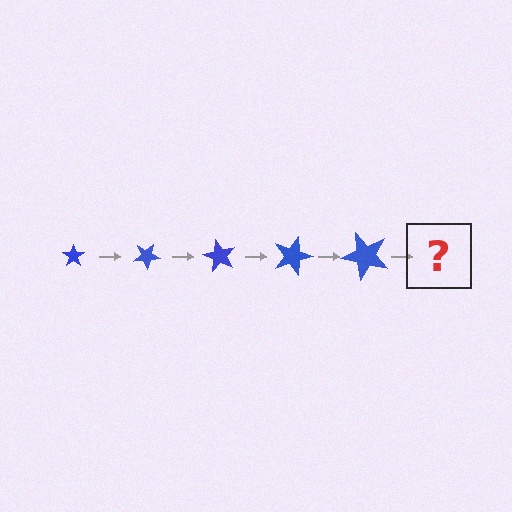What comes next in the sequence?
The next element should be a star, larger than the previous one and rotated 150 degrees from the start.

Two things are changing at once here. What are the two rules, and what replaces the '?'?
The two rules are that the star grows larger each step and it rotates 30 degrees each step. The '?' should be a star, larger than the previous one and rotated 150 degrees from the start.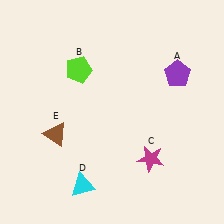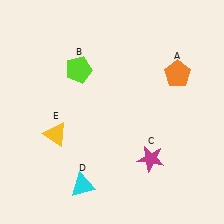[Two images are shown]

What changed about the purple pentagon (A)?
In Image 1, A is purple. In Image 2, it changed to orange.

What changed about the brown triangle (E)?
In Image 1, E is brown. In Image 2, it changed to yellow.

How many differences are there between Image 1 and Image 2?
There are 2 differences between the two images.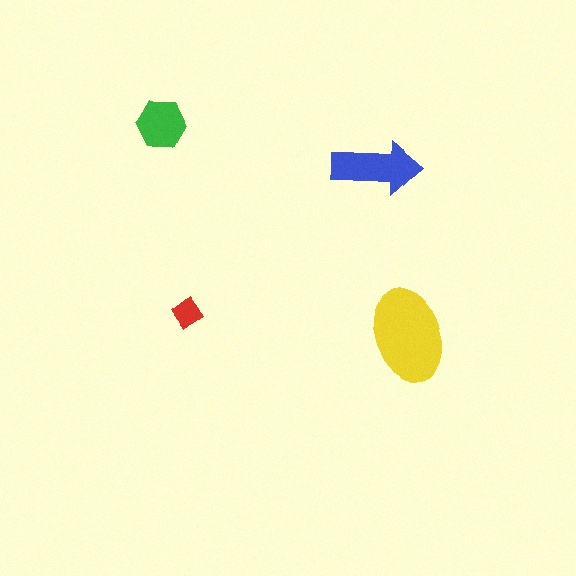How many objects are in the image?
There are 4 objects in the image.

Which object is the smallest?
The red diamond.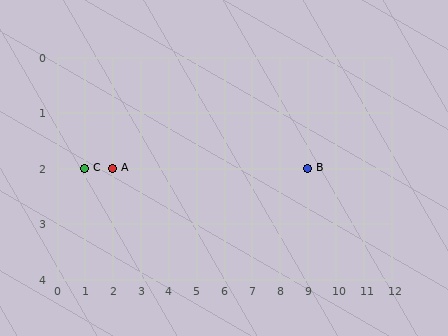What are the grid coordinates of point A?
Point A is at grid coordinates (2, 2).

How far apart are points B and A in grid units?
Points B and A are 7 columns apart.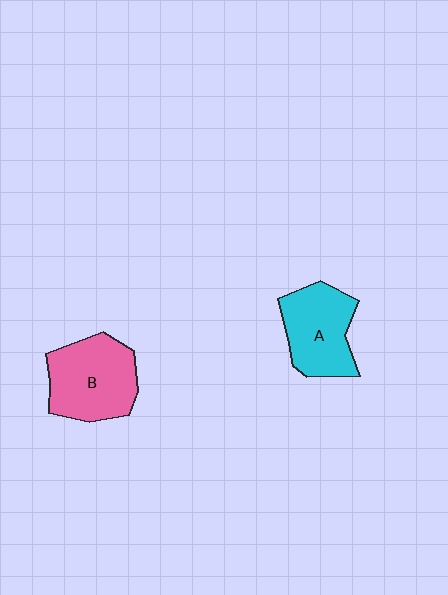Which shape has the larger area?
Shape B (pink).